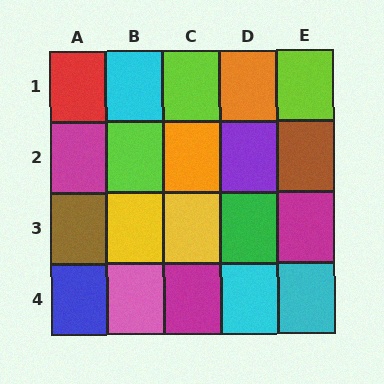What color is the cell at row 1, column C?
Lime.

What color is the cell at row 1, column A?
Red.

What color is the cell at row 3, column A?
Brown.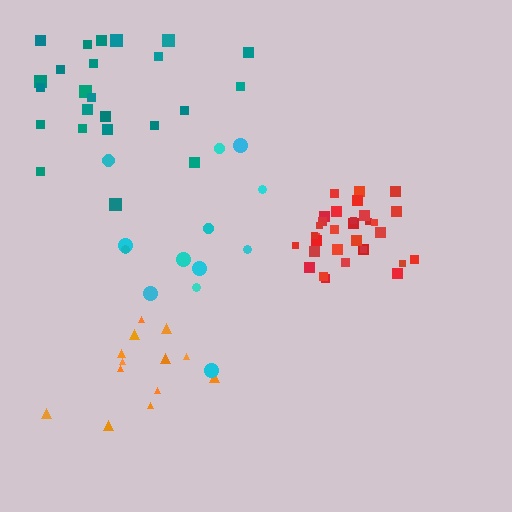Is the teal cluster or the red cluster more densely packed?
Red.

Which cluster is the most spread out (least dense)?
Cyan.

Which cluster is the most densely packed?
Red.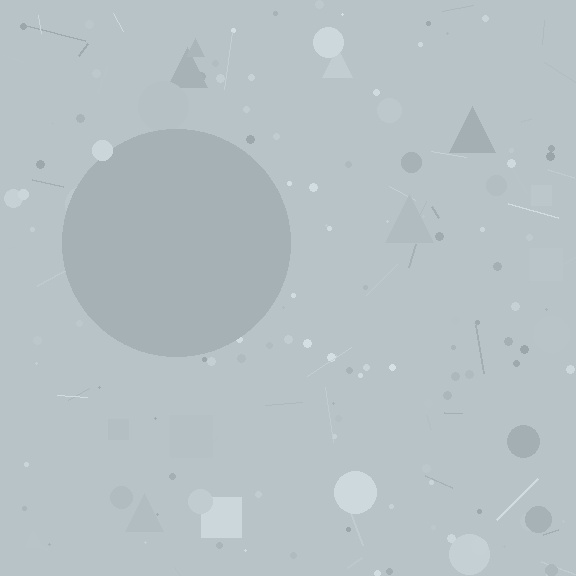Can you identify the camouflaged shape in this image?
The camouflaged shape is a circle.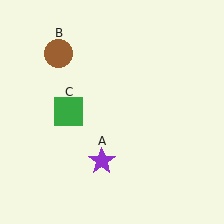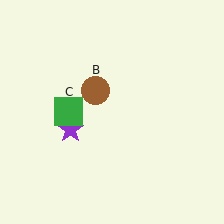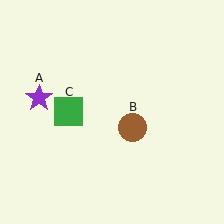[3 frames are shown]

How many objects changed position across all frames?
2 objects changed position: purple star (object A), brown circle (object B).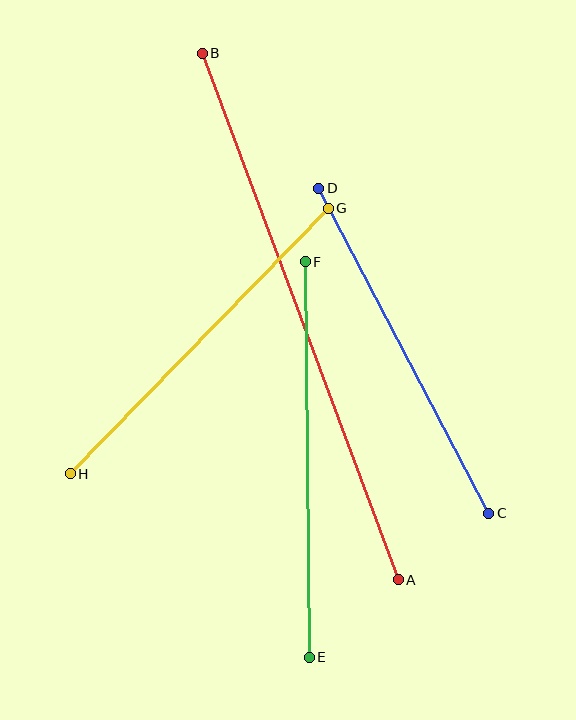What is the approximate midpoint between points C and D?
The midpoint is at approximately (404, 351) pixels.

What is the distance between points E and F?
The distance is approximately 395 pixels.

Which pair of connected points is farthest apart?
Points A and B are farthest apart.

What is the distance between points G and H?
The distance is approximately 370 pixels.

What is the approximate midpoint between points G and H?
The midpoint is at approximately (199, 341) pixels.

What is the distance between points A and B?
The distance is approximately 562 pixels.